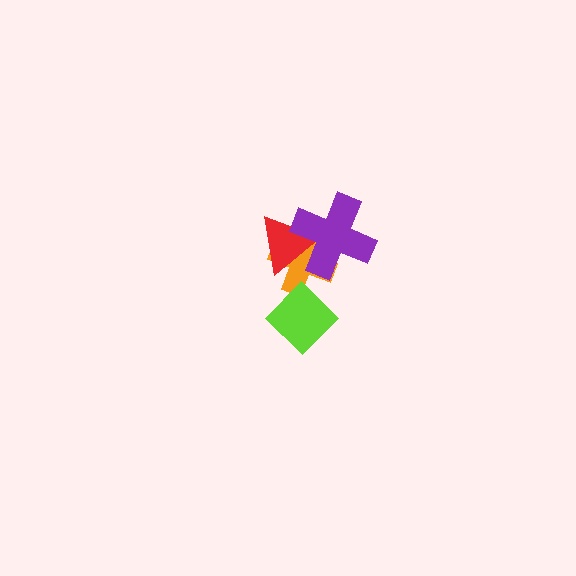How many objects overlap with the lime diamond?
1 object overlaps with the lime diamond.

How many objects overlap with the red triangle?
2 objects overlap with the red triangle.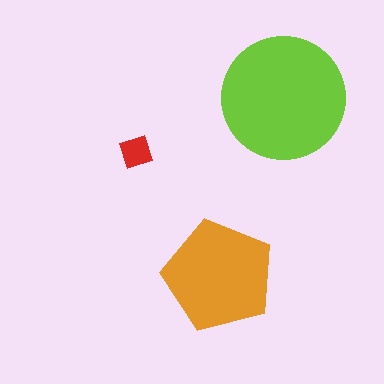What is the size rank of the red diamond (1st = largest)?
3rd.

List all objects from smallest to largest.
The red diamond, the orange pentagon, the lime circle.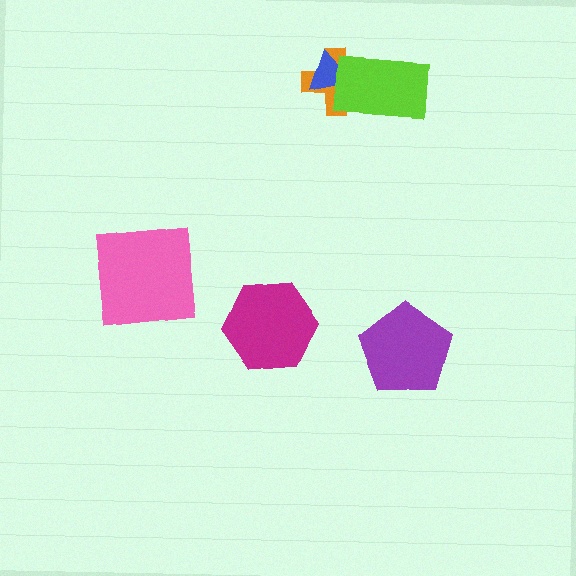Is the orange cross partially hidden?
Yes, it is partially covered by another shape.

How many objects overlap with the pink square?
0 objects overlap with the pink square.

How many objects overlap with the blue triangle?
2 objects overlap with the blue triangle.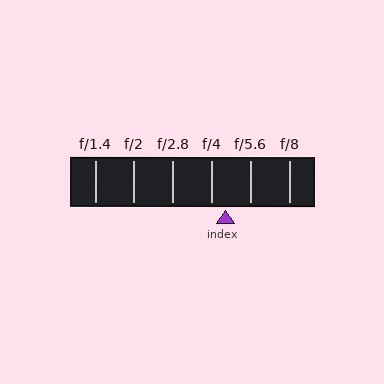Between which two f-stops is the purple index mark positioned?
The index mark is between f/4 and f/5.6.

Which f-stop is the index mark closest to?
The index mark is closest to f/4.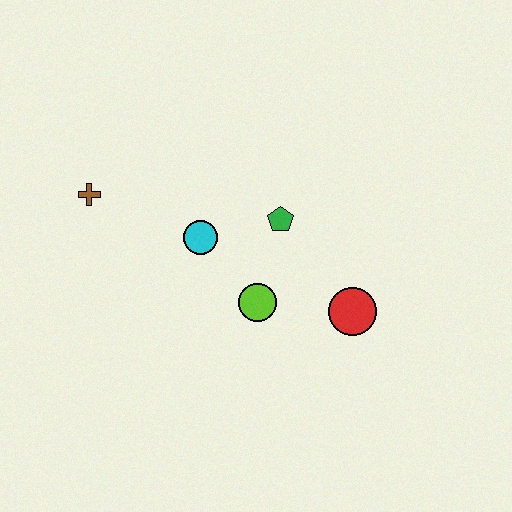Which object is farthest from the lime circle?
The brown cross is farthest from the lime circle.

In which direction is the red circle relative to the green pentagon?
The red circle is below the green pentagon.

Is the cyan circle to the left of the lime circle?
Yes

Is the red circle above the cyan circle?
No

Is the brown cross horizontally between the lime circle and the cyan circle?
No